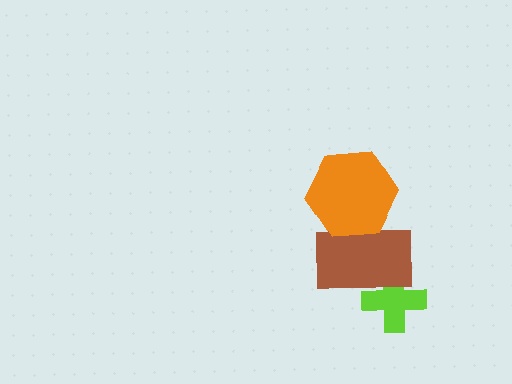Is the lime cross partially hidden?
Yes, it is partially covered by another shape.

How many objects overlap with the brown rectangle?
2 objects overlap with the brown rectangle.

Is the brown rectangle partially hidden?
Yes, it is partially covered by another shape.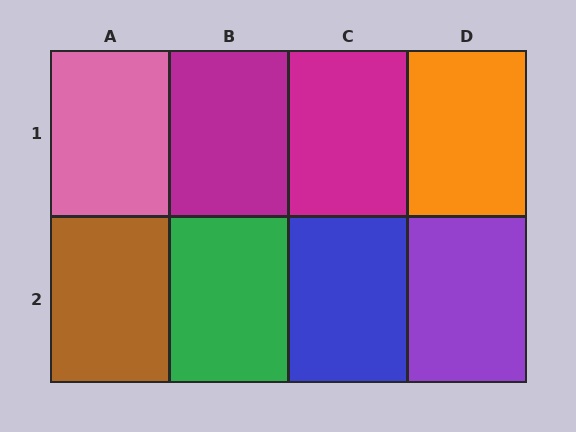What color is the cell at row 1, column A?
Pink.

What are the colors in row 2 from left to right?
Brown, green, blue, purple.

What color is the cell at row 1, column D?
Orange.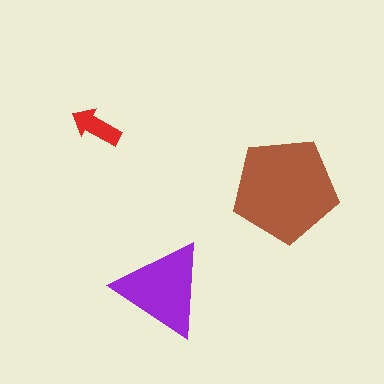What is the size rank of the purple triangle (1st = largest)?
2nd.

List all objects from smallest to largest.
The red arrow, the purple triangle, the brown pentagon.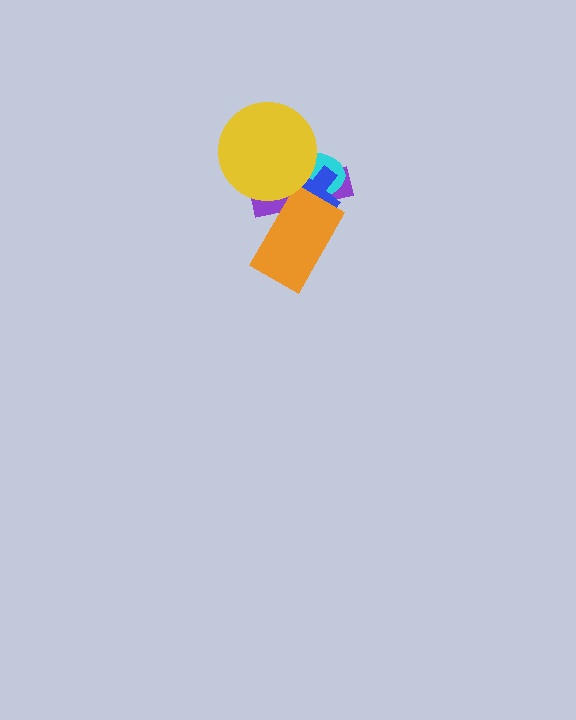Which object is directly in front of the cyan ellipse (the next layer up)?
The blue cross is directly in front of the cyan ellipse.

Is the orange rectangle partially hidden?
No, no other shape covers it.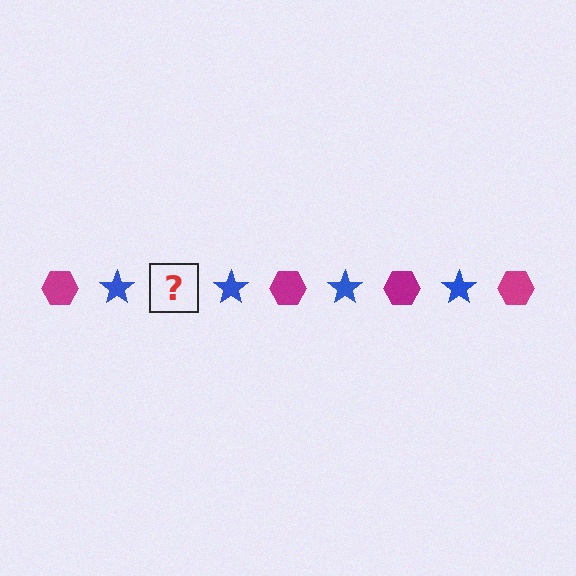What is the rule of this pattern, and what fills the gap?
The rule is that the pattern alternates between magenta hexagon and blue star. The gap should be filled with a magenta hexagon.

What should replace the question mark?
The question mark should be replaced with a magenta hexagon.